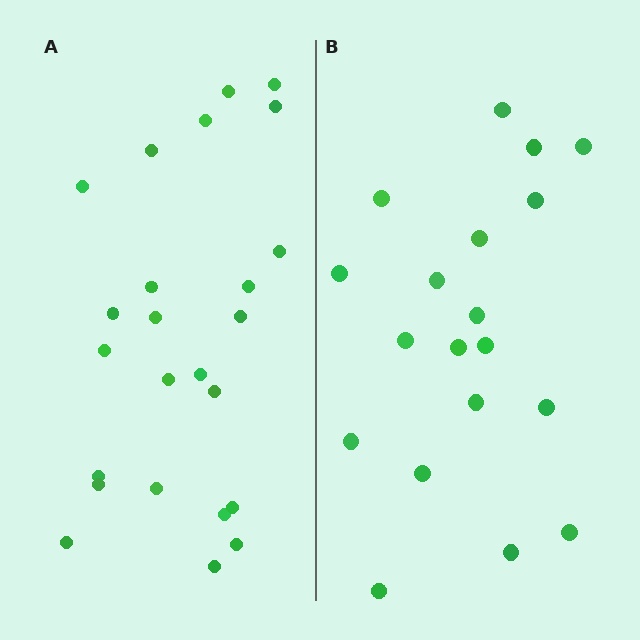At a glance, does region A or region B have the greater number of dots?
Region A (the left region) has more dots.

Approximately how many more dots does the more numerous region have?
Region A has about 5 more dots than region B.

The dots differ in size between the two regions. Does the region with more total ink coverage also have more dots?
No. Region B has more total ink coverage because its dots are larger, but region A actually contains more individual dots. Total area can be misleading — the number of items is what matters here.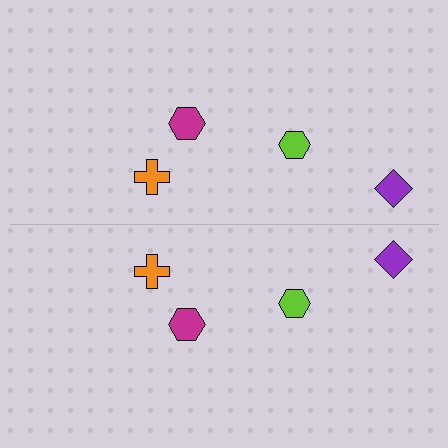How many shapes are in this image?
There are 8 shapes in this image.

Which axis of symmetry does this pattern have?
The pattern has a horizontal axis of symmetry running through the center of the image.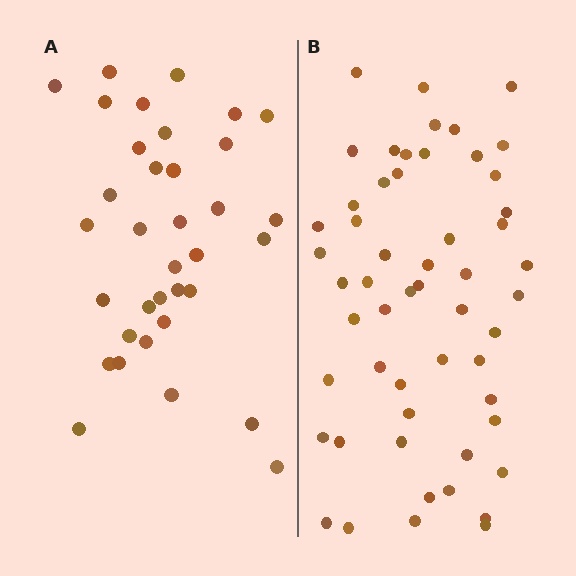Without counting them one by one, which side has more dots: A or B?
Region B (the right region) has more dots.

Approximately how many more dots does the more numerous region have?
Region B has approximately 20 more dots than region A.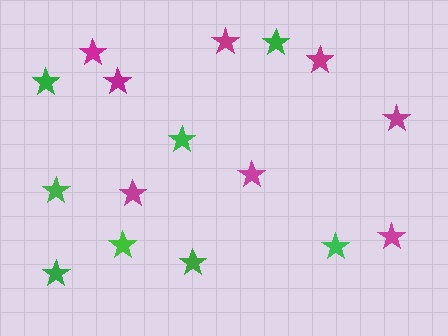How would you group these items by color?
There are 2 groups: one group of green stars (8) and one group of magenta stars (8).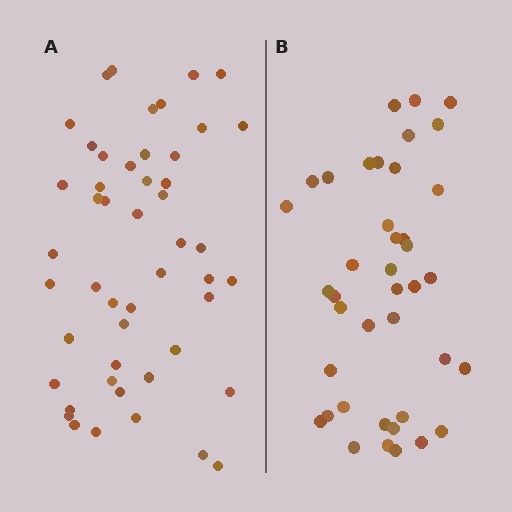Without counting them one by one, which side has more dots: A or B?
Region A (the left region) has more dots.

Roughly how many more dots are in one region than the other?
Region A has roughly 8 or so more dots than region B.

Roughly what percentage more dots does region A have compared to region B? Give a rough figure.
About 20% more.